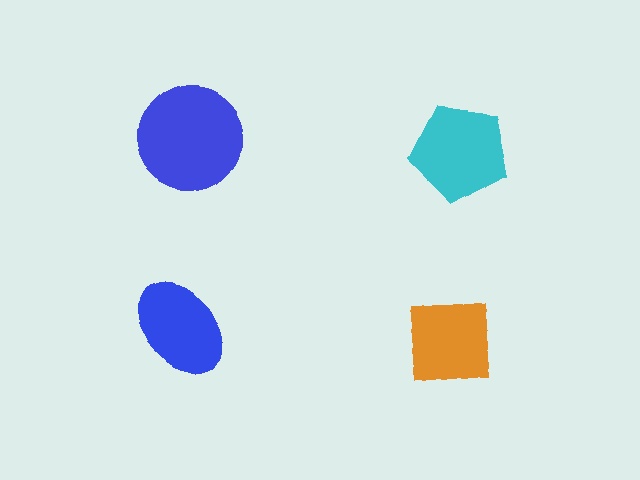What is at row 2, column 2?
An orange square.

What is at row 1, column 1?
A blue circle.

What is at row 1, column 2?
A cyan pentagon.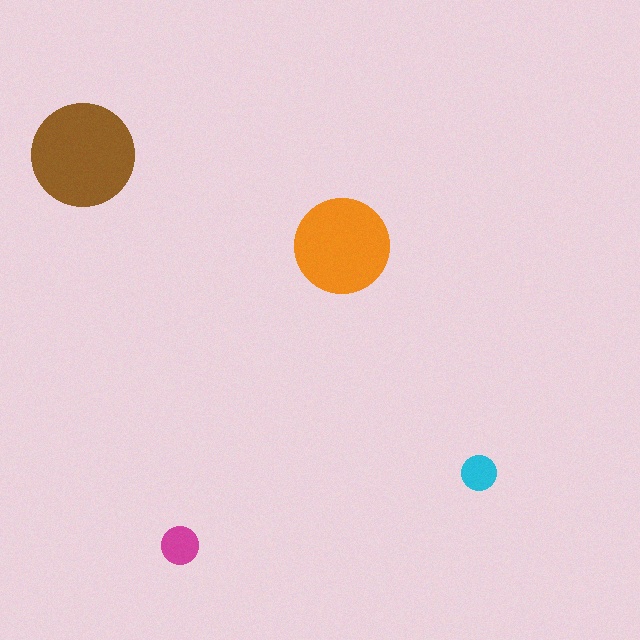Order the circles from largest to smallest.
the brown one, the orange one, the magenta one, the cyan one.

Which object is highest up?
The brown circle is topmost.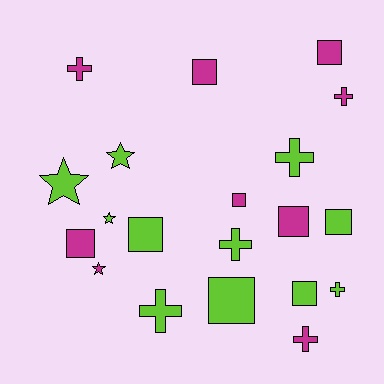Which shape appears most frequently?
Square, with 9 objects.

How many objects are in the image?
There are 20 objects.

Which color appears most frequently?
Lime, with 11 objects.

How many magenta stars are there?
There is 1 magenta star.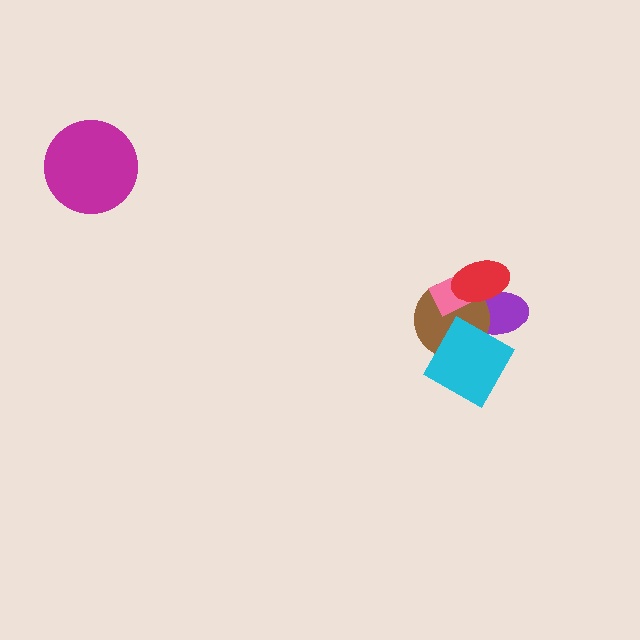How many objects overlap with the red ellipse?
3 objects overlap with the red ellipse.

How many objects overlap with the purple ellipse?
4 objects overlap with the purple ellipse.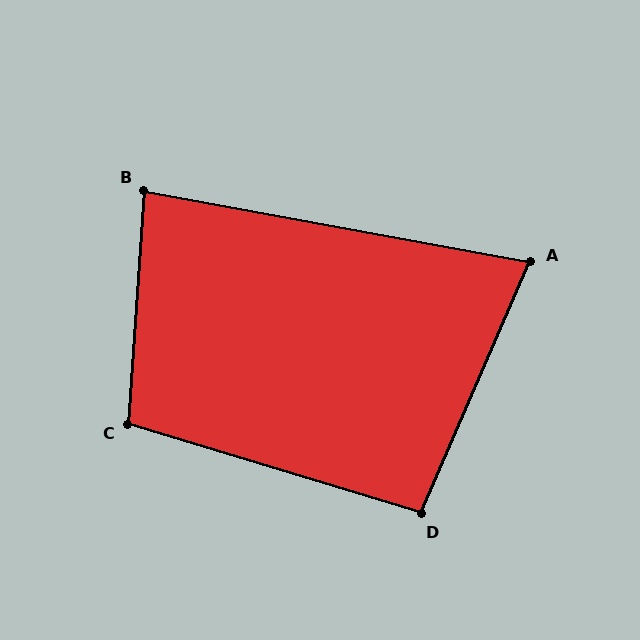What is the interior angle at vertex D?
Approximately 97 degrees (obtuse).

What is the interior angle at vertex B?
Approximately 83 degrees (acute).